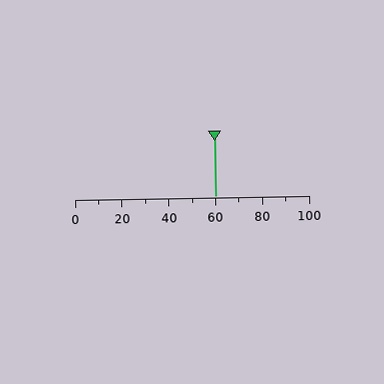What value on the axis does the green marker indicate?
The marker indicates approximately 60.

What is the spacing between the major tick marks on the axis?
The major ticks are spaced 20 apart.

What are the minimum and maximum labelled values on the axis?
The axis runs from 0 to 100.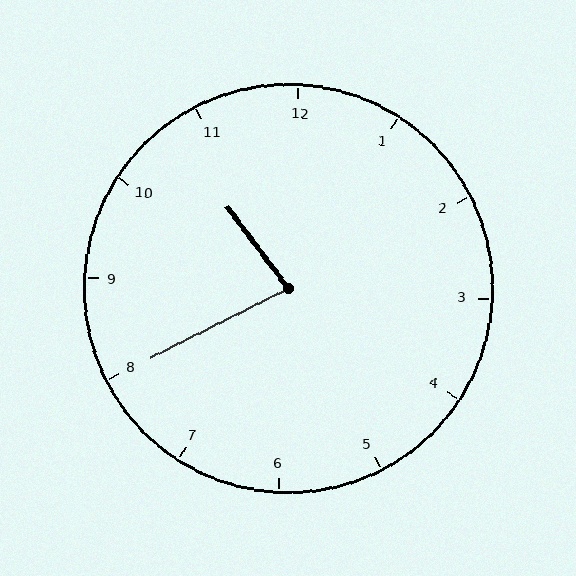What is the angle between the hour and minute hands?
Approximately 80 degrees.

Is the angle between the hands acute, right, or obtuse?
It is acute.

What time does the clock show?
10:40.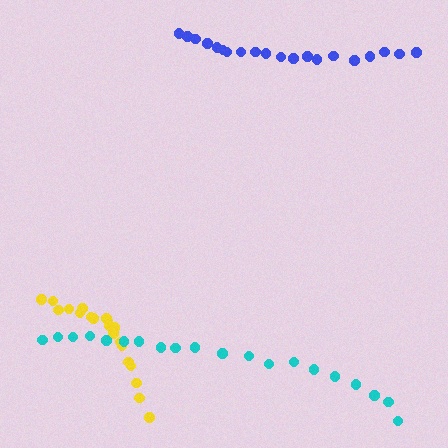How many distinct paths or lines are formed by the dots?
There are 3 distinct paths.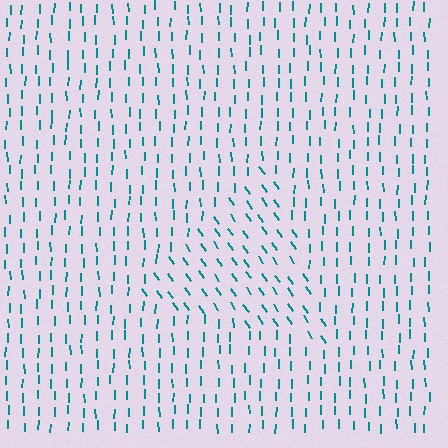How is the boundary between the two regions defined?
The boundary is defined purely by a change in line orientation (approximately 35 degrees difference). All lines are the same color and thickness.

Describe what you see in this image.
The image is filled with small teal line segments. A triangle region in the image has lines oriented differently from the surrounding lines, creating a visible texture boundary.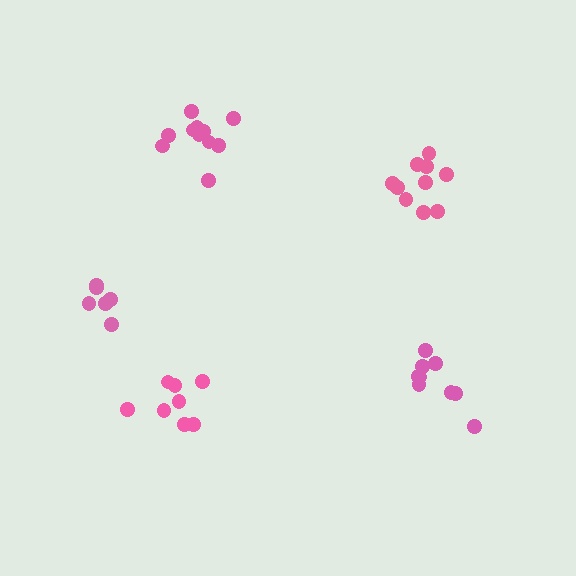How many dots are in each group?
Group 1: 9 dots, Group 2: 10 dots, Group 3: 6 dots, Group 4: 11 dots, Group 5: 8 dots (44 total).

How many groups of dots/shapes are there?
There are 5 groups.